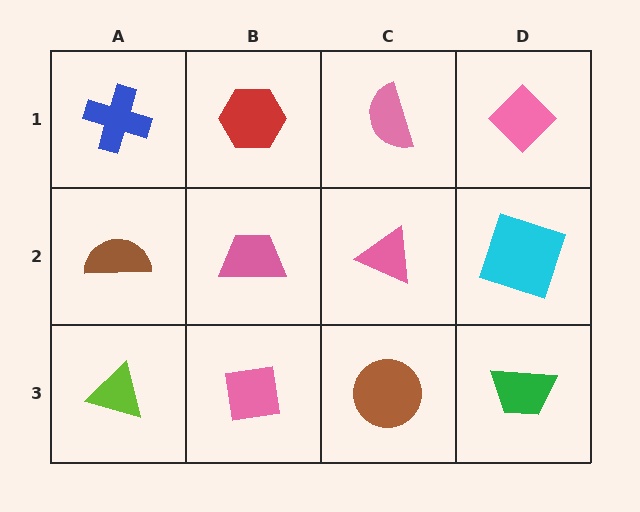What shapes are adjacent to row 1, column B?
A pink trapezoid (row 2, column B), a blue cross (row 1, column A), a pink semicircle (row 1, column C).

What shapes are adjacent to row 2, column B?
A red hexagon (row 1, column B), a pink square (row 3, column B), a brown semicircle (row 2, column A), a pink triangle (row 2, column C).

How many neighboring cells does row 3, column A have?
2.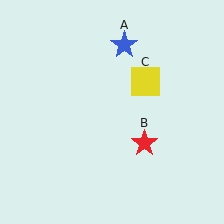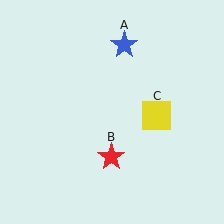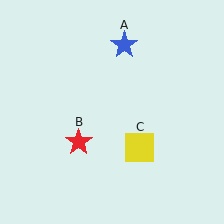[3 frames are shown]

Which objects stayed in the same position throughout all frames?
Blue star (object A) remained stationary.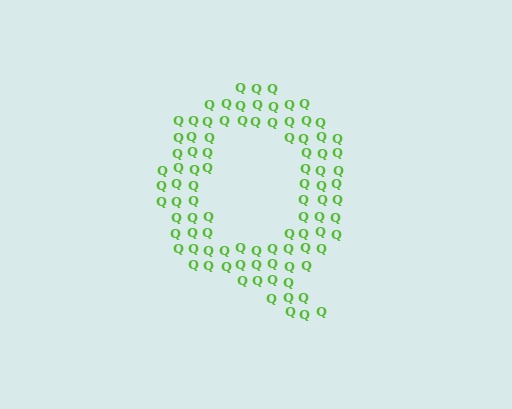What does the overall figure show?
The overall figure shows the letter Q.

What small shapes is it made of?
It is made of small letter Q's.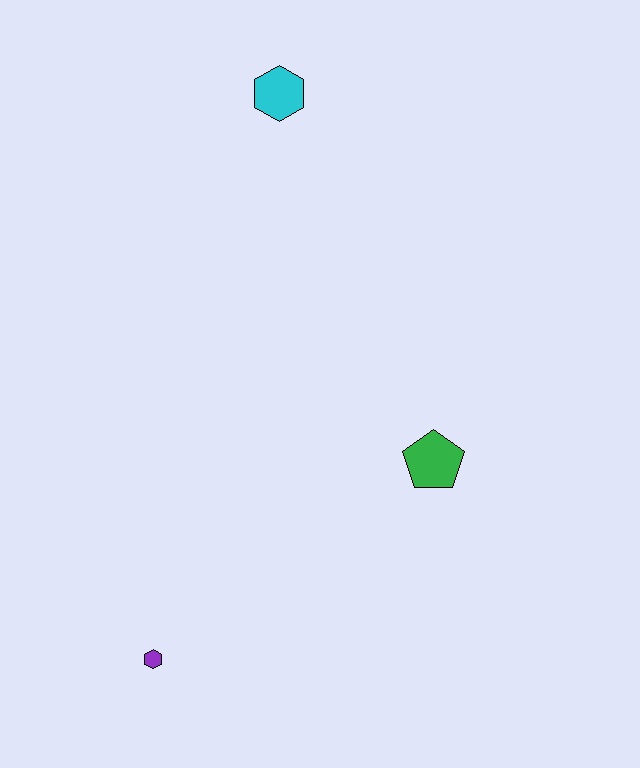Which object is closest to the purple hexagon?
The green pentagon is closest to the purple hexagon.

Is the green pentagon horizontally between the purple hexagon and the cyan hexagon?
No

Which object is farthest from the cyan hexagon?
The purple hexagon is farthest from the cyan hexagon.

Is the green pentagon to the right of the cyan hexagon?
Yes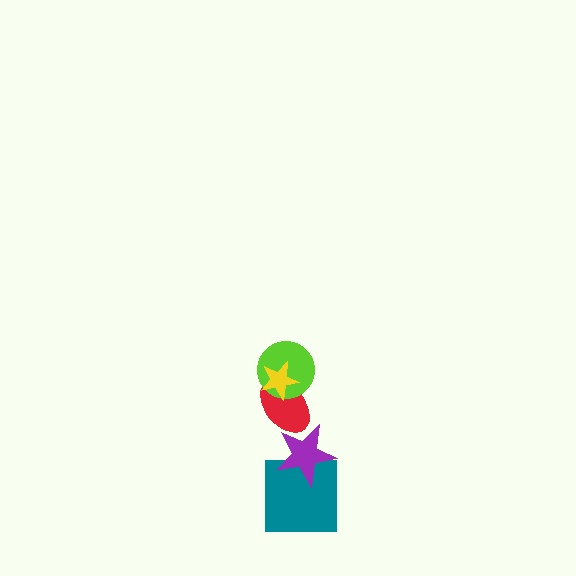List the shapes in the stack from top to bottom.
From top to bottom: the yellow star, the lime circle, the red ellipse, the purple star, the teal square.